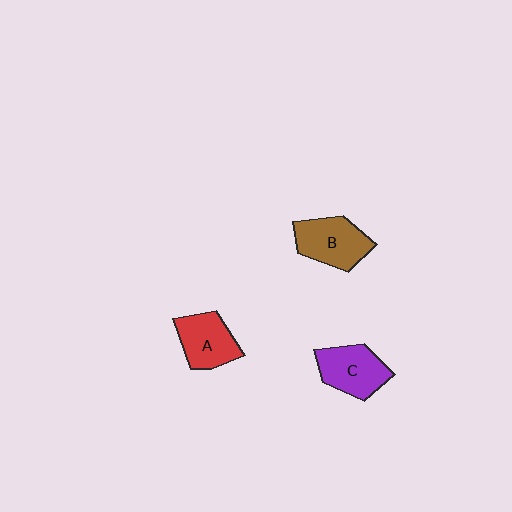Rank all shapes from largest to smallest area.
From largest to smallest: B (brown), C (purple), A (red).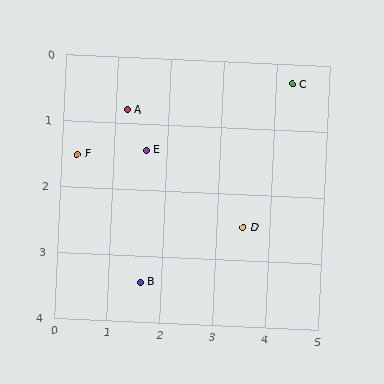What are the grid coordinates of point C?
Point C is at approximately (4.3, 0.3).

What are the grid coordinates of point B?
Point B is at approximately (1.6, 3.4).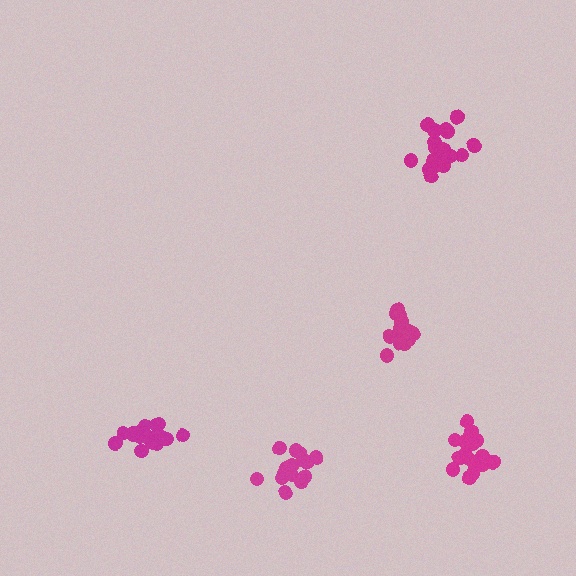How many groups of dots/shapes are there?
There are 5 groups.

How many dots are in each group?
Group 1: 14 dots, Group 2: 17 dots, Group 3: 16 dots, Group 4: 20 dots, Group 5: 17 dots (84 total).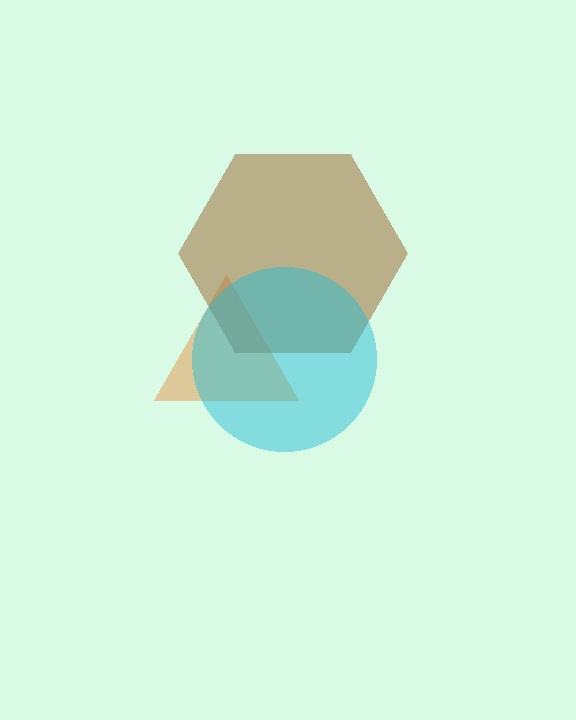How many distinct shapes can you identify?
There are 3 distinct shapes: an orange triangle, a brown hexagon, a cyan circle.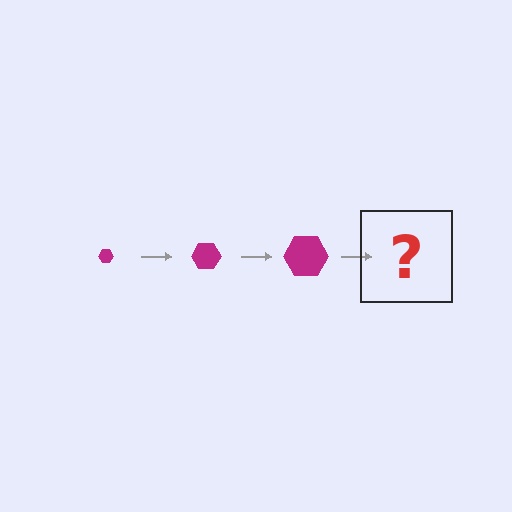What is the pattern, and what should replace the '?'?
The pattern is that the hexagon gets progressively larger each step. The '?' should be a magenta hexagon, larger than the previous one.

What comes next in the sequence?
The next element should be a magenta hexagon, larger than the previous one.